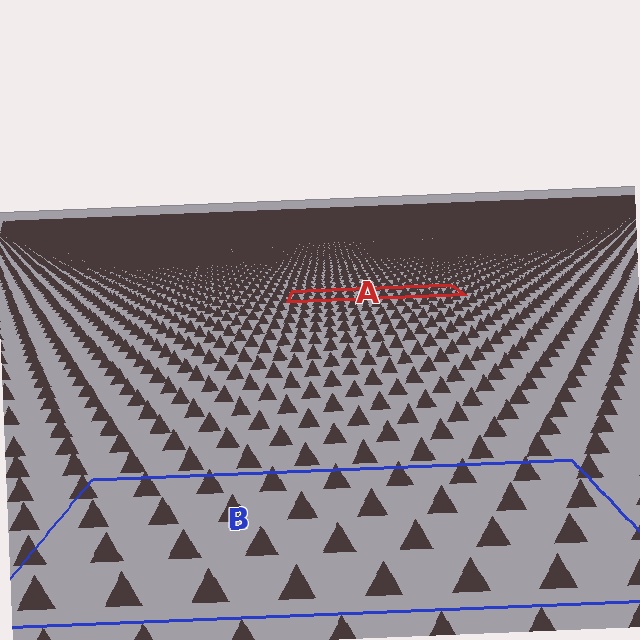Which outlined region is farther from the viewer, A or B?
Region A is farther from the viewer — the texture elements inside it appear smaller and more densely packed.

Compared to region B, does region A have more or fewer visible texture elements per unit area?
Region A has more texture elements per unit area — they are packed more densely because it is farther away.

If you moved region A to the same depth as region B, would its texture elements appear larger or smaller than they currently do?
They would appear larger. At a closer depth, the same texture elements are projected at a bigger on-screen size.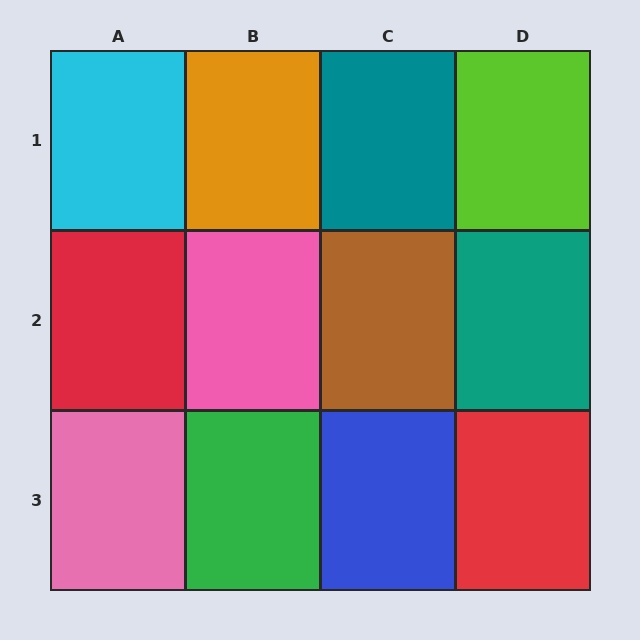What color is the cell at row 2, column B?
Pink.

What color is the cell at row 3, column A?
Pink.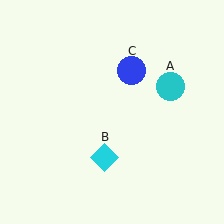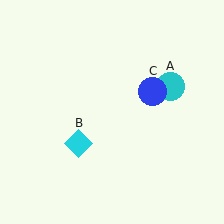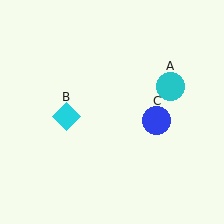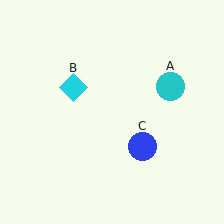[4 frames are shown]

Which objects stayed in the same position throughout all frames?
Cyan circle (object A) remained stationary.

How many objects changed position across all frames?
2 objects changed position: cyan diamond (object B), blue circle (object C).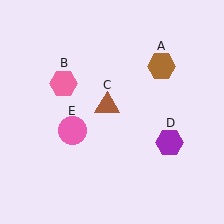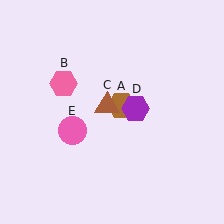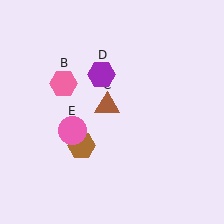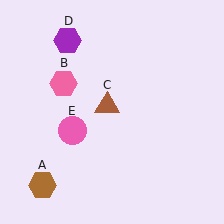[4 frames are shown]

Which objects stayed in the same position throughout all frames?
Pink hexagon (object B) and brown triangle (object C) and pink circle (object E) remained stationary.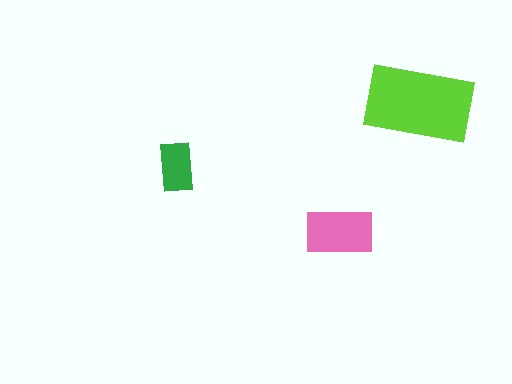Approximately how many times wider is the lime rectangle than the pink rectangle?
About 1.5 times wider.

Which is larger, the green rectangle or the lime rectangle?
The lime one.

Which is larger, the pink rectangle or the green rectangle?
The pink one.